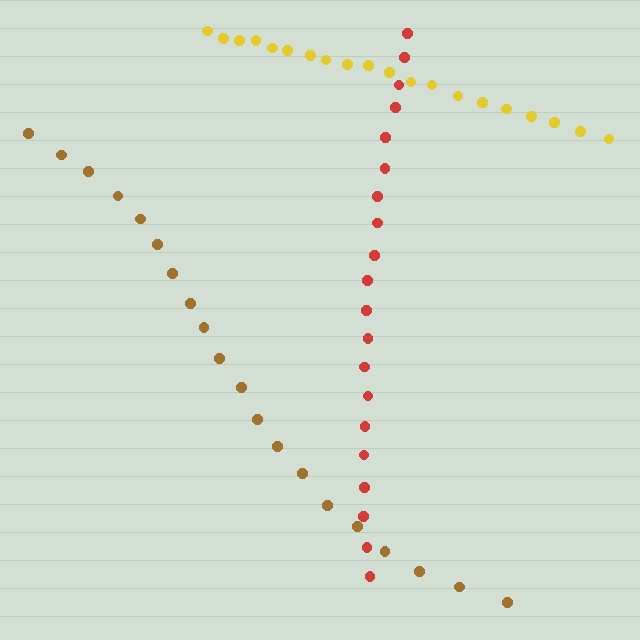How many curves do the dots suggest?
There are 3 distinct paths.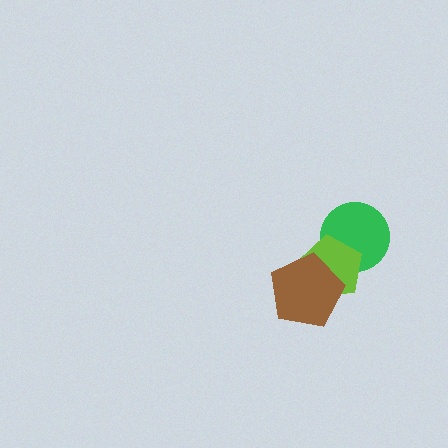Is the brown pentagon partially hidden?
No, no other shape covers it.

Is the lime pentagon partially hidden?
Yes, it is partially covered by another shape.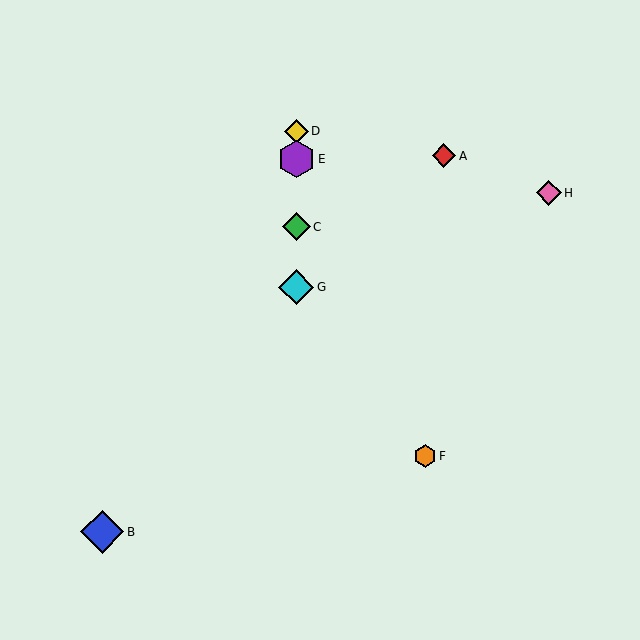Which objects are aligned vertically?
Objects C, D, E, G are aligned vertically.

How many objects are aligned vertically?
4 objects (C, D, E, G) are aligned vertically.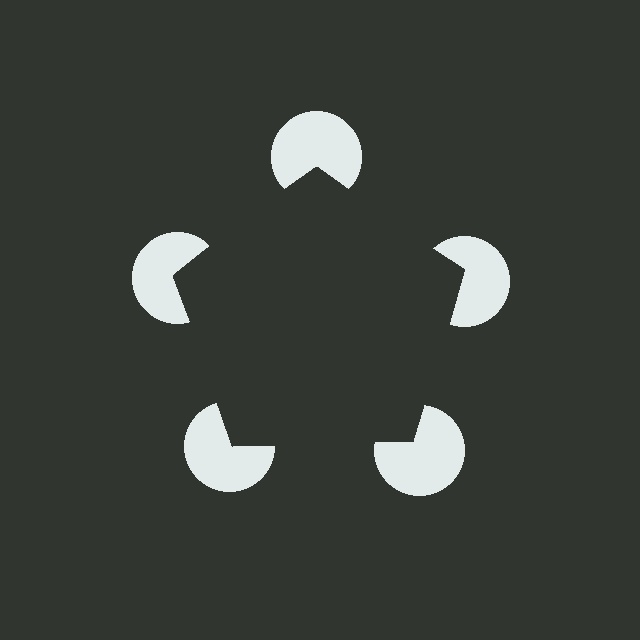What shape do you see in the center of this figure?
An illusory pentagon — its edges are inferred from the aligned wedge cuts in the pac-man discs, not physically drawn.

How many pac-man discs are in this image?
There are 5 — one at each vertex of the illusory pentagon.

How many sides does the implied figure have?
5 sides.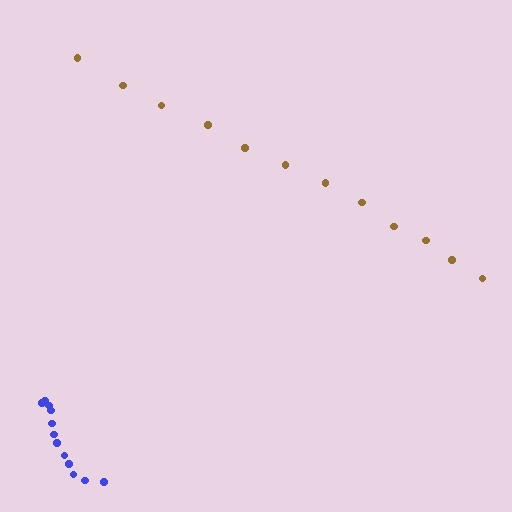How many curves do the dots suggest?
There are 2 distinct paths.